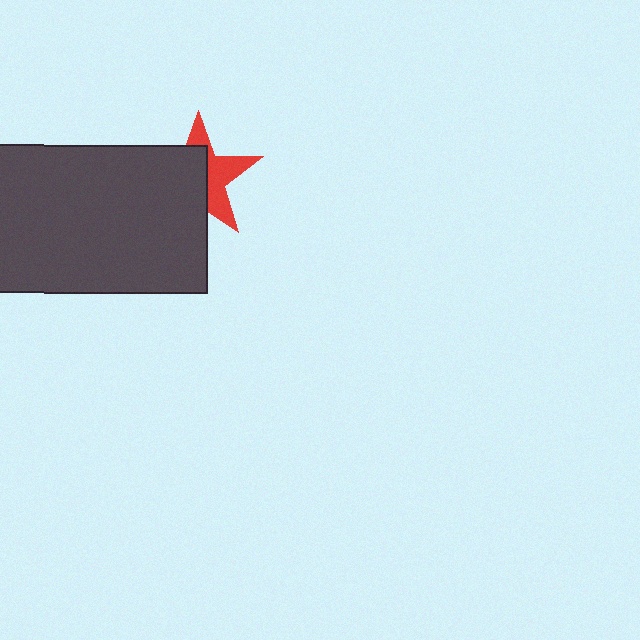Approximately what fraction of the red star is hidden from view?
Roughly 55% of the red star is hidden behind the dark gray rectangle.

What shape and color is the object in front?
The object in front is a dark gray rectangle.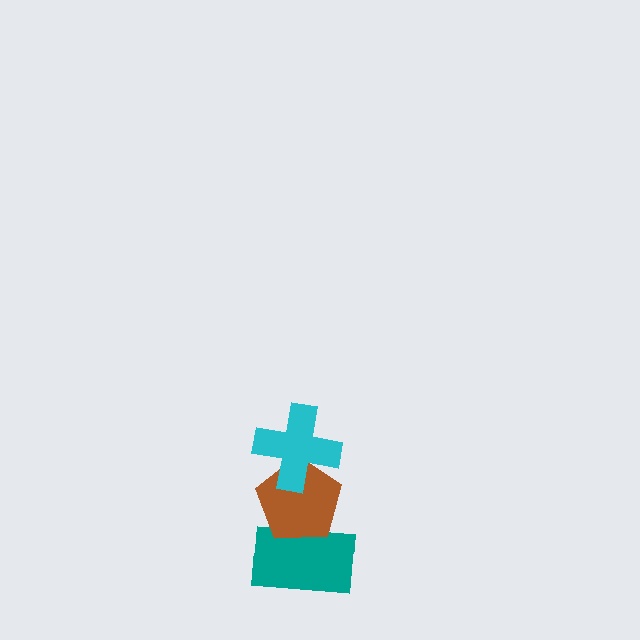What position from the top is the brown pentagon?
The brown pentagon is 2nd from the top.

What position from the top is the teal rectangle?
The teal rectangle is 3rd from the top.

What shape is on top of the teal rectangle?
The brown pentagon is on top of the teal rectangle.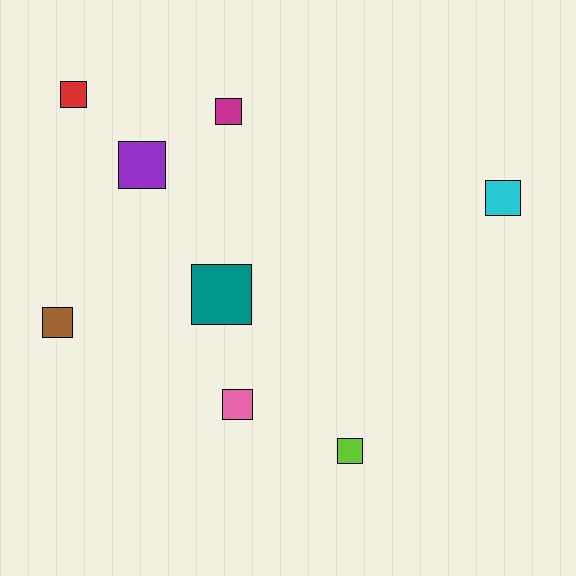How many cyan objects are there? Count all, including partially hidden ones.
There is 1 cyan object.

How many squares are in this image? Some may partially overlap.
There are 8 squares.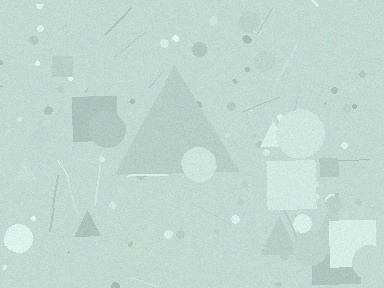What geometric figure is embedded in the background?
A triangle is embedded in the background.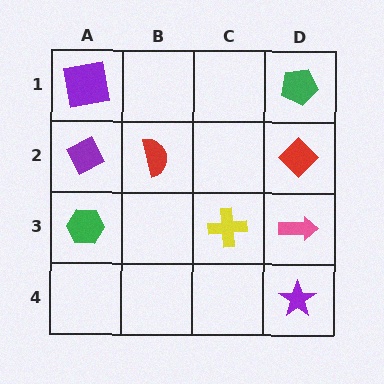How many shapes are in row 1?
2 shapes.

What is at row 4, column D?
A purple star.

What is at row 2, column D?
A red diamond.